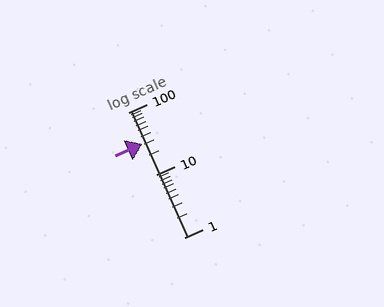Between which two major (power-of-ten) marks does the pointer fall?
The pointer is between 10 and 100.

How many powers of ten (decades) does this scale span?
The scale spans 2 decades, from 1 to 100.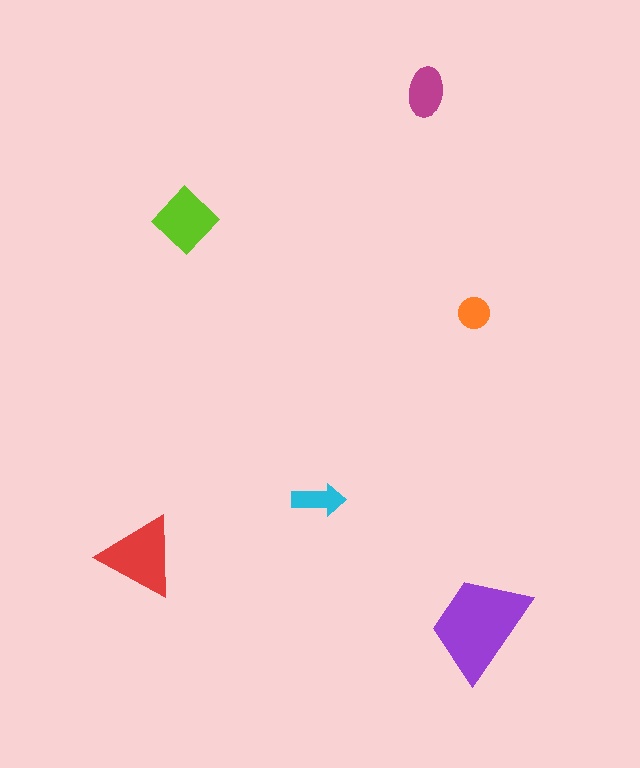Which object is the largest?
The purple trapezoid.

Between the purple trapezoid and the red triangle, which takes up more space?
The purple trapezoid.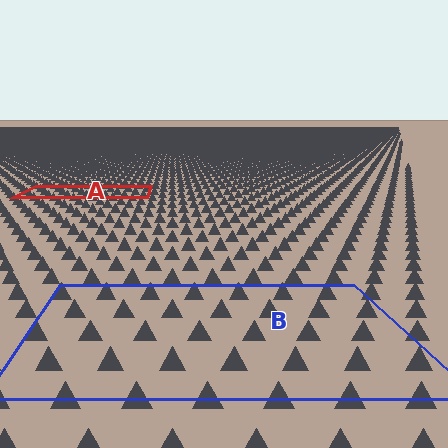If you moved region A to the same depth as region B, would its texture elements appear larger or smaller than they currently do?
They would appear larger. At a closer depth, the same texture elements are projected at a bigger on-screen size.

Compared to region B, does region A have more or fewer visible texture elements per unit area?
Region A has more texture elements per unit area — they are packed more densely because it is farther away.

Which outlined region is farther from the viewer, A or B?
Region A is farther from the viewer — the texture elements inside it appear smaller and more densely packed.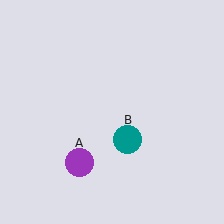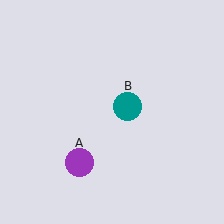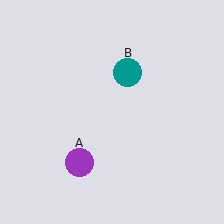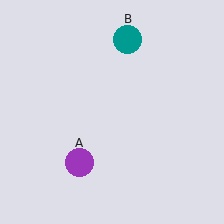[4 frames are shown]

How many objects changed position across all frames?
1 object changed position: teal circle (object B).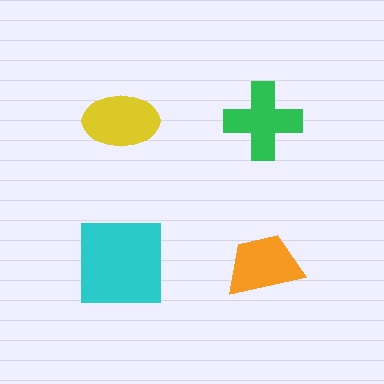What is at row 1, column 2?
A green cross.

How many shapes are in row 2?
2 shapes.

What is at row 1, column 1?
A yellow ellipse.